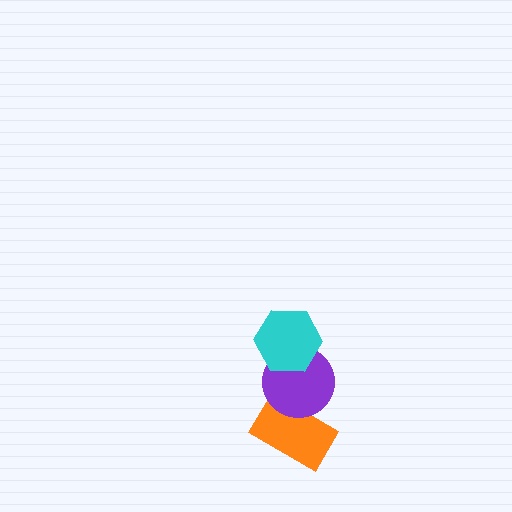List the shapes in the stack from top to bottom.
From top to bottom: the cyan hexagon, the purple circle, the orange rectangle.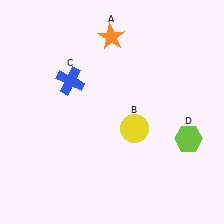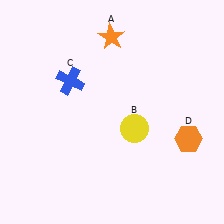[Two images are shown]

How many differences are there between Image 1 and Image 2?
There is 1 difference between the two images.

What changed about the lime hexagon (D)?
In Image 1, D is lime. In Image 2, it changed to orange.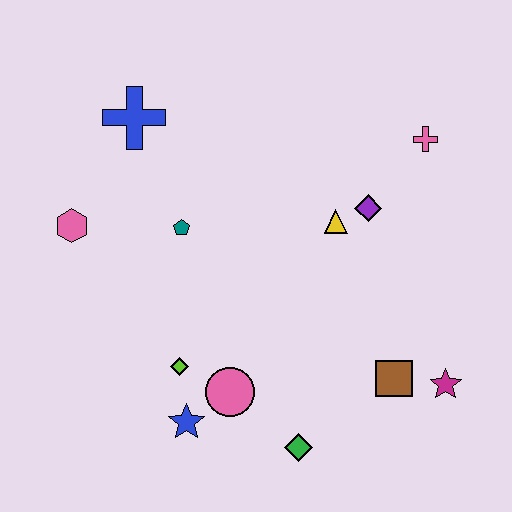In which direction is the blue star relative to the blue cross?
The blue star is below the blue cross.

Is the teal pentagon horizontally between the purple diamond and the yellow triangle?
No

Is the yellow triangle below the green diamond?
No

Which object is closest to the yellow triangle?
The purple diamond is closest to the yellow triangle.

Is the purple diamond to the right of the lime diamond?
Yes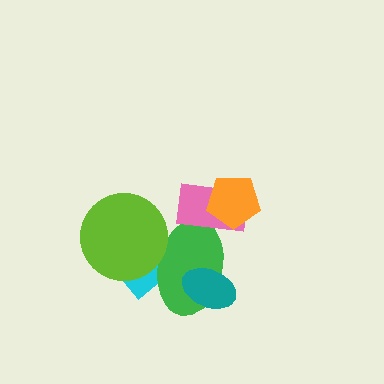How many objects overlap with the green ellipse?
4 objects overlap with the green ellipse.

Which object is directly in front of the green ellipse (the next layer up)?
The pink rectangle is directly in front of the green ellipse.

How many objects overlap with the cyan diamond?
2 objects overlap with the cyan diamond.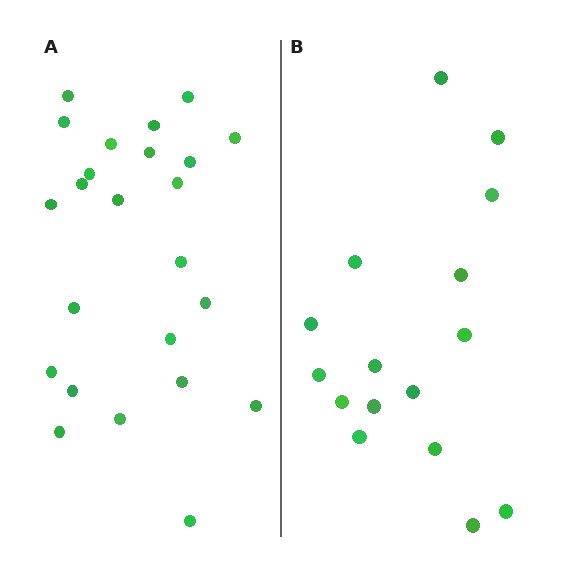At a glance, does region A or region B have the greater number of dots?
Region A (the left region) has more dots.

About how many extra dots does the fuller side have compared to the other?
Region A has roughly 8 or so more dots than region B.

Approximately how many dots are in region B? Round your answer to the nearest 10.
About 20 dots. (The exact count is 16, which rounds to 20.)